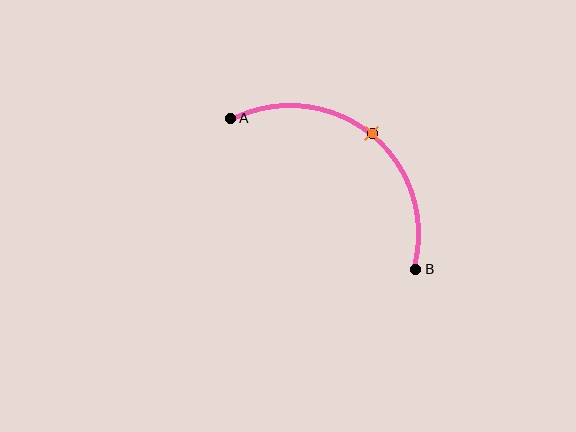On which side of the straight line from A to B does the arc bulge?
The arc bulges above and to the right of the straight line connecting A and B.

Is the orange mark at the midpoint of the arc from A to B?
Yes. The orange mark lies on the arc at equal arc-length from both A and B — it is the arc midpoint.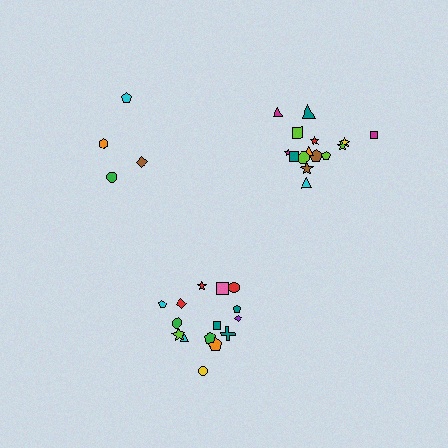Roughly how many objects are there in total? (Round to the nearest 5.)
Roughly 35 objects in total.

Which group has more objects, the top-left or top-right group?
The top-right group.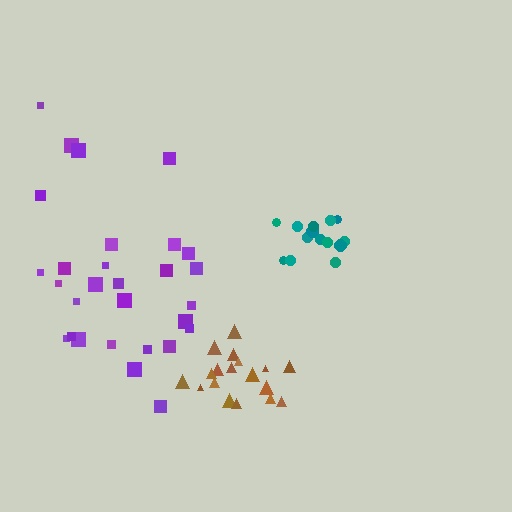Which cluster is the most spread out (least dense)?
Purple.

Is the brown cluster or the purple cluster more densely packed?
Brown.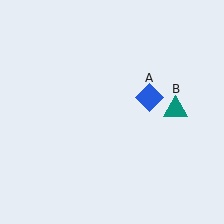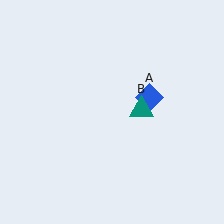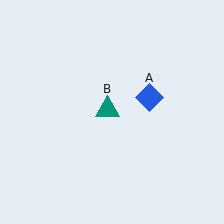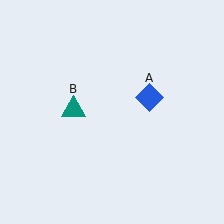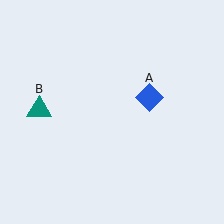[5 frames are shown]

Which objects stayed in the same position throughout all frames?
Blue diamond (object A) remained stationary.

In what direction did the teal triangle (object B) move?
The teal triangle (object B) moved left.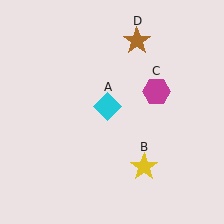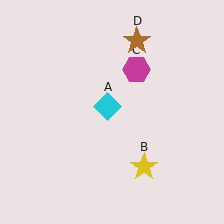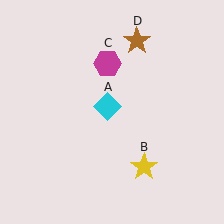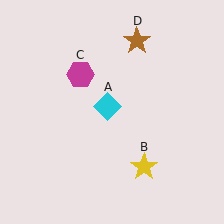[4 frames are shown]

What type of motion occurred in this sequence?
The magenta hexagon (object C) rotated counterclockwise around the center of the scene.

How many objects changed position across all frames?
1 object changed position: magenta hexagon (object C).